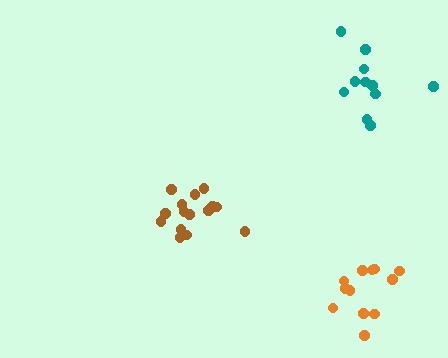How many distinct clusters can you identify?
There are 3 distinct clusters.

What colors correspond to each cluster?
The clusters are colored: teal, brown, orange.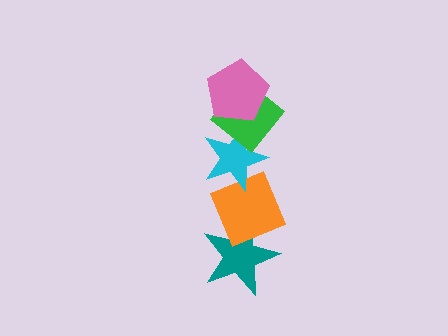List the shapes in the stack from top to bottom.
From top to bottom: the pink pentagon, the green diamond, the cyan star, the orange diamond, the teal star.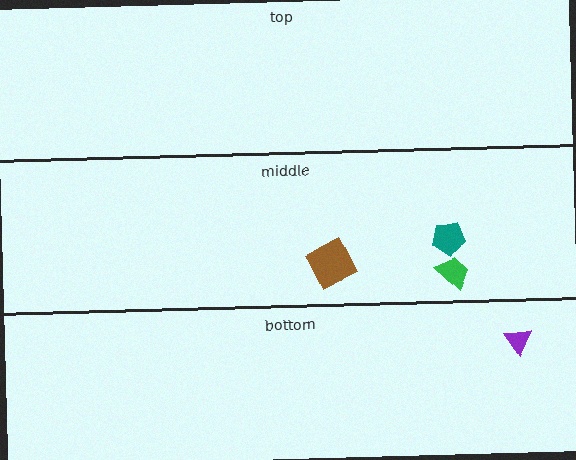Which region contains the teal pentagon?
The middle region.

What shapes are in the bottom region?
The purple triangle.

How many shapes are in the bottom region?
1.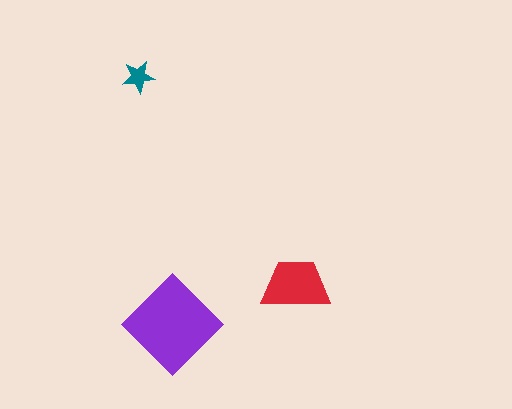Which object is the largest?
The purple diamond.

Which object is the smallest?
The teal star.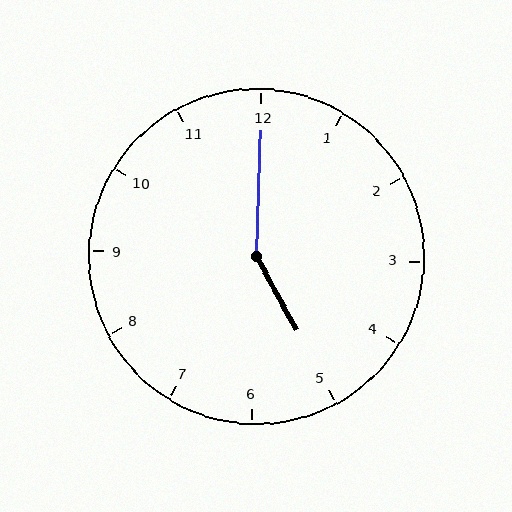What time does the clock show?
5:00.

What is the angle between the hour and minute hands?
Approximately 150 degrees.